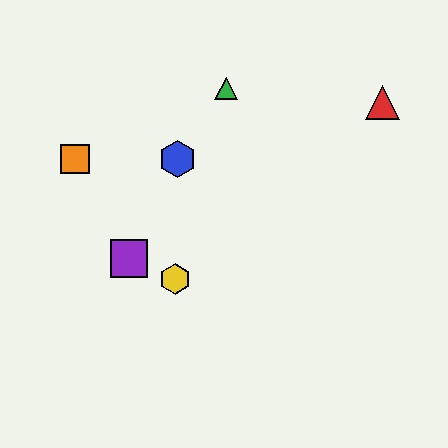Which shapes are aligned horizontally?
The blue hexagon, the orange square are aligned horizontally.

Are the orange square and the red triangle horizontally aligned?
No, the orange square is at y≈159 and the red triangle is at y≈102.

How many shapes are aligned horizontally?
2 shapes (the blue hexagon, the orange square) are aligned horizontally.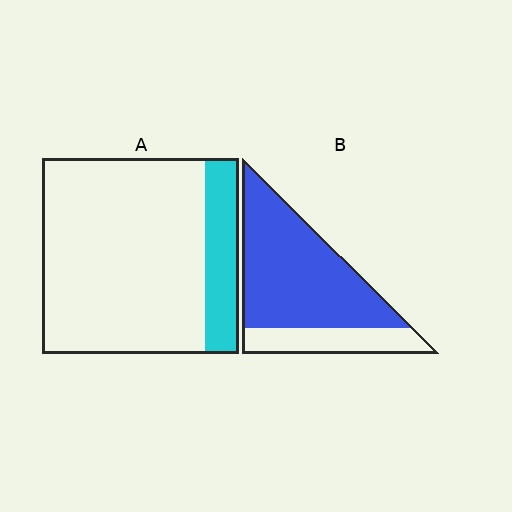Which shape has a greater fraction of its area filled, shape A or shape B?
Shape B.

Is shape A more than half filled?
No.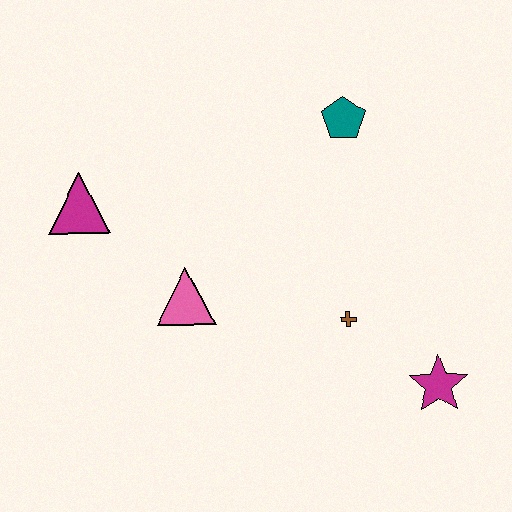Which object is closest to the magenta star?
The brown cross is closest to the magenta star.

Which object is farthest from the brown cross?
The magenta triangle is farthest from the brown cross.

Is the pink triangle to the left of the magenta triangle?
No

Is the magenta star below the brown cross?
Yes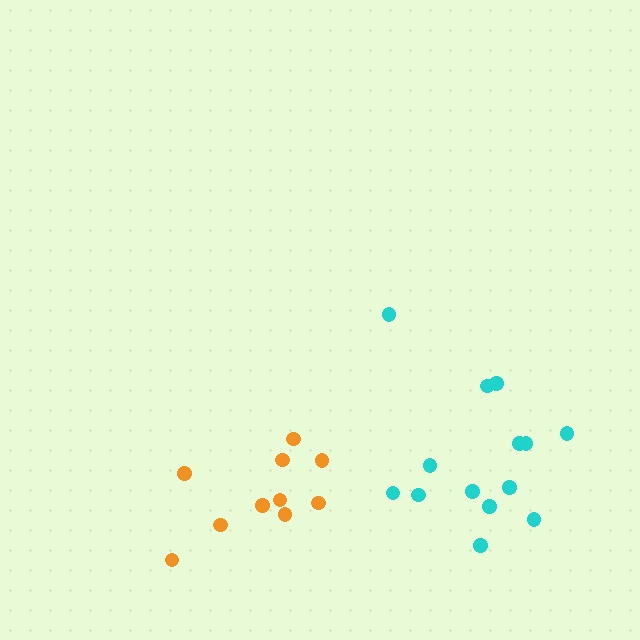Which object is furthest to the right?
The cyan cluster is rightmost.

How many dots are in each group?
Group 1: 10 dots, Group 2: 14 dots (24 total).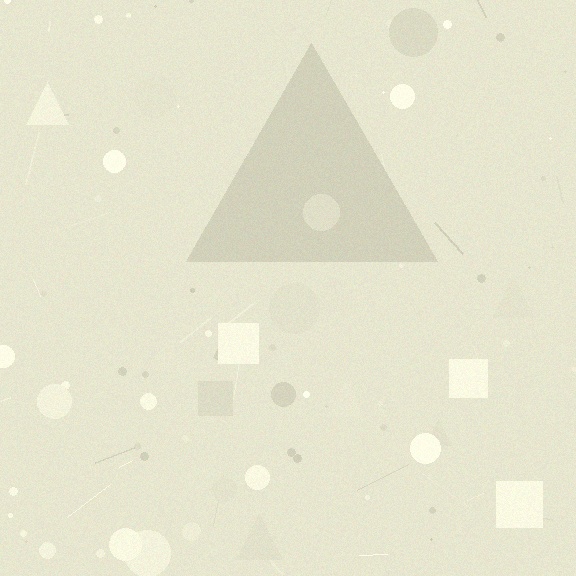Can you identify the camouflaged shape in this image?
The camouflaged shape is a triangle.